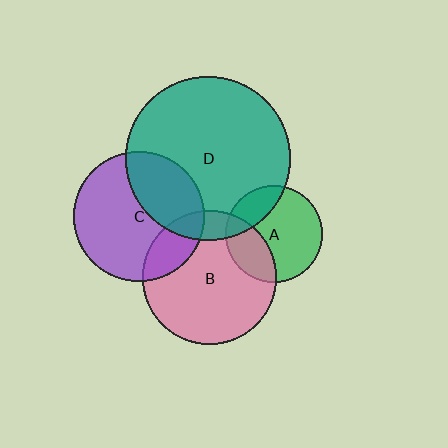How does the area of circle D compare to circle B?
Approximately 1.5 times.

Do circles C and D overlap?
Yes.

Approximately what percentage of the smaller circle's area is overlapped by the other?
Approximately 35%.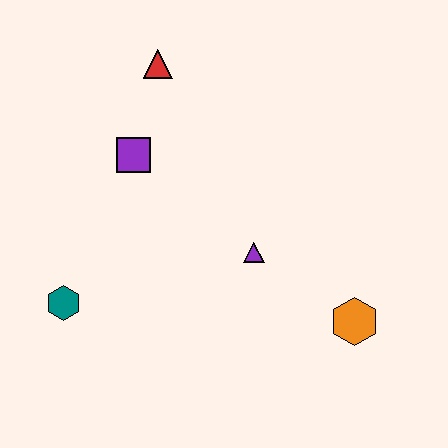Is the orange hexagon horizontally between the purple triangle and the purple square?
No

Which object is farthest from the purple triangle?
The red triangle is farthest from the purple triangle.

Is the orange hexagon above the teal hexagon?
No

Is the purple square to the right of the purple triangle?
No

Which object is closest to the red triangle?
The purple square is closest to the red triangle.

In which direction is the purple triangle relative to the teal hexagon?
The purple triangle is to the right of the teal hexagon.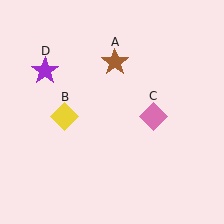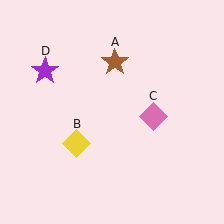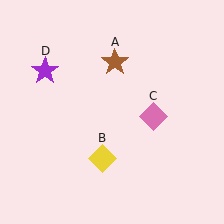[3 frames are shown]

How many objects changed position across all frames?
1 object changed position: yellow diamond (object B).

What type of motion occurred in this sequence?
The yellow diamond (object B) rotated counterclockwise around the center of the scene.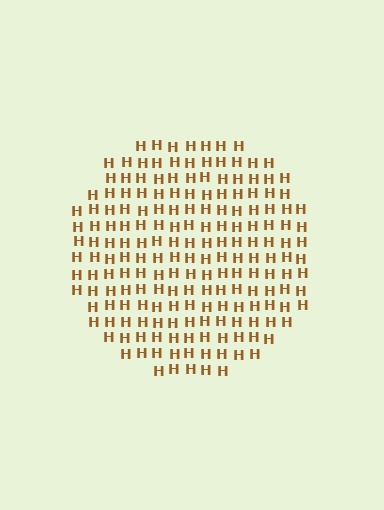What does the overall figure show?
The overall figure shows a circle.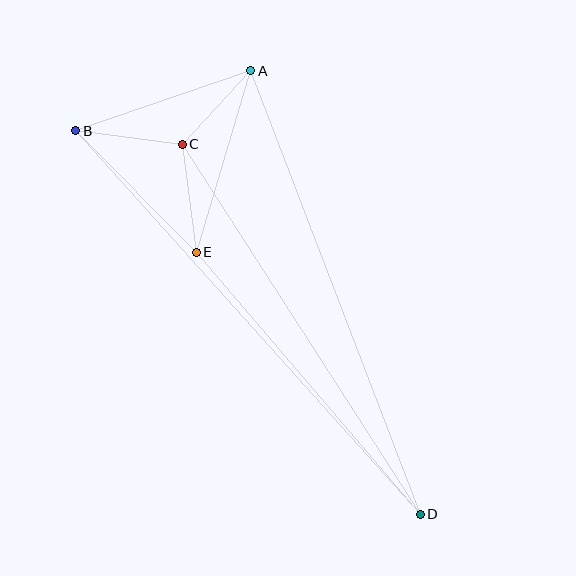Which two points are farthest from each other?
Points B and D are farthest from each other.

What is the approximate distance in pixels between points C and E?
The distance between C and E is approximately 109 pixels.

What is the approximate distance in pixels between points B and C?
The distance between B and C is approximately 107 pixels.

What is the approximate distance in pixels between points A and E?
The distance between A and E is approximately 190 pixels.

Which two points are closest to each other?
Points A and C are closest to each other.